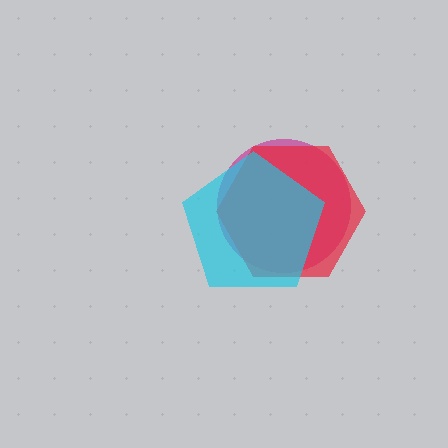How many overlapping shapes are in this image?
There are 3 overlapping shapes in the image.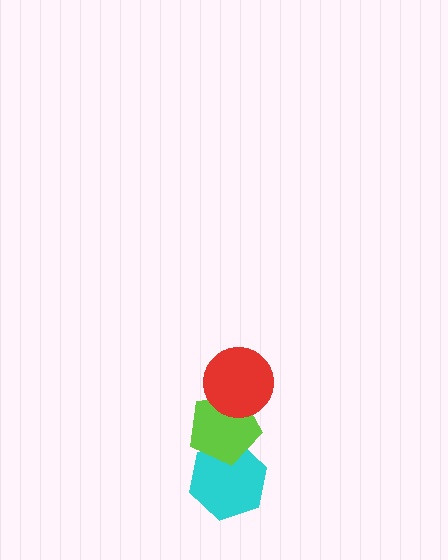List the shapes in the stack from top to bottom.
From top to bottom: the red circle, the lime pentagon, the cyan hexagon.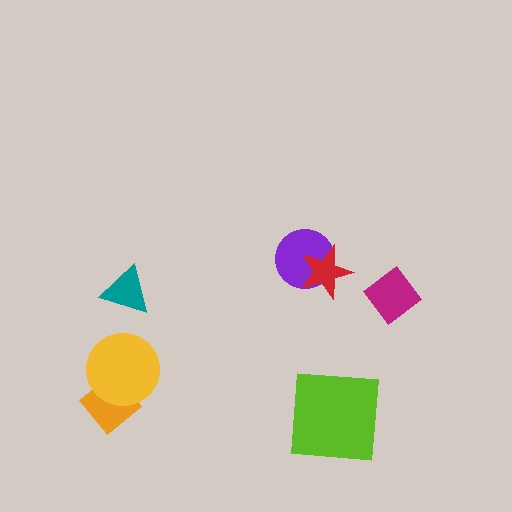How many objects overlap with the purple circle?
1 object overlaps with the purple circle.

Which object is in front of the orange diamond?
The yellow circle is in front of the orange diamond.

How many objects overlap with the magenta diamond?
0 objects overlap with the magenta diamond.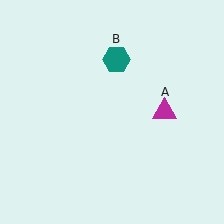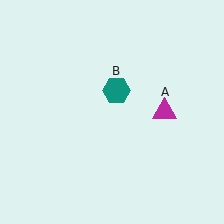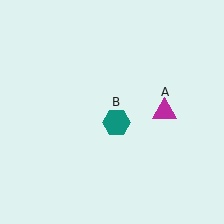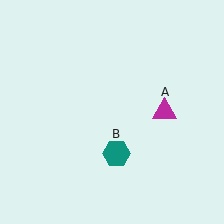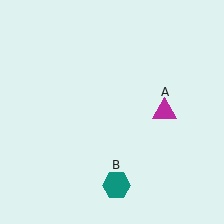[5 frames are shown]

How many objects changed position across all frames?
1 object changed position: teal hexagon (object B).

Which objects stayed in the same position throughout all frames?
Magenta triangle (object A) remained stationary.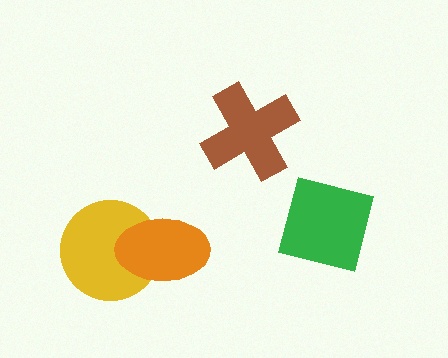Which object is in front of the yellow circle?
The orange ellipse is in front of the yellow circle.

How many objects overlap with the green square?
0 objects overlap with the green square.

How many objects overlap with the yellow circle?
1 object overlaps with the yellow circle.